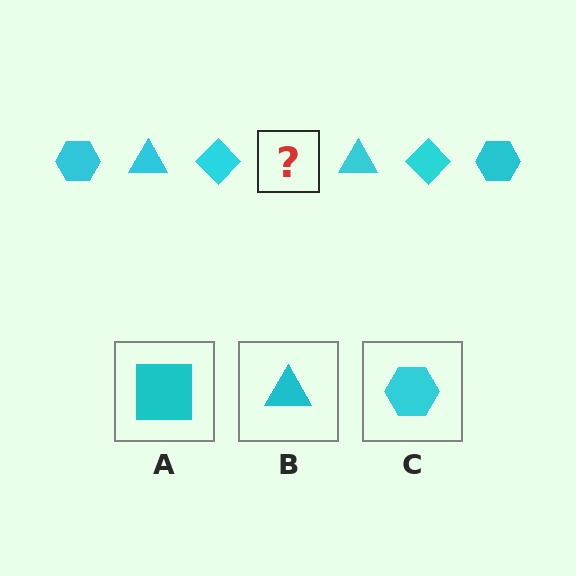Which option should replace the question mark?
Option C.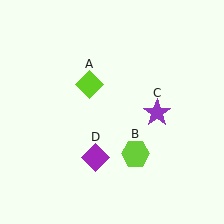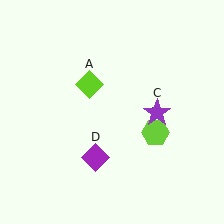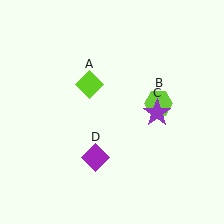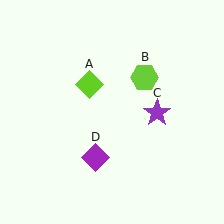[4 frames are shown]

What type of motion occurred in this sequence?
The lime hexagon (object B) rotated counterclockwise around the center of the scene.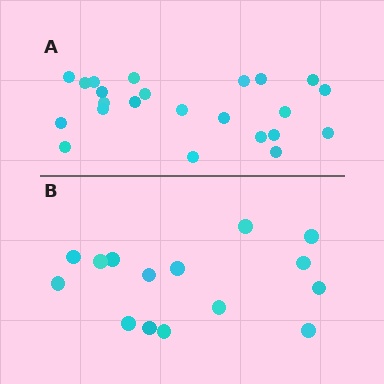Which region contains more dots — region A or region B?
Region A (the top region) has more dots.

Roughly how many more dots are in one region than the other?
Region A has roughly 8 or so more dots than region B.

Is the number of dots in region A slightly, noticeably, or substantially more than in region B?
Region A has substantially more. The ratio is roughly 1.5 to 1.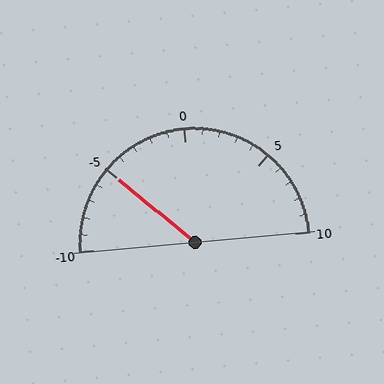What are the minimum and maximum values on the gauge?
The gauge ranges from -10 to 10.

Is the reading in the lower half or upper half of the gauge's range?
The reading is in the lower half of the range (-10 to 10).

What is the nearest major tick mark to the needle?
The nearest major tick mark is -5.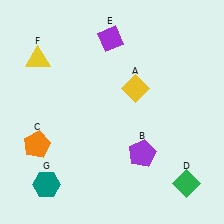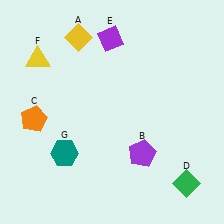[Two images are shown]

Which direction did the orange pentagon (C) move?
The orange pentagon (C) moved up.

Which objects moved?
The objects that moved are: the yellow diamond (A), the orange pentagon (C), the teal hexagon (G).